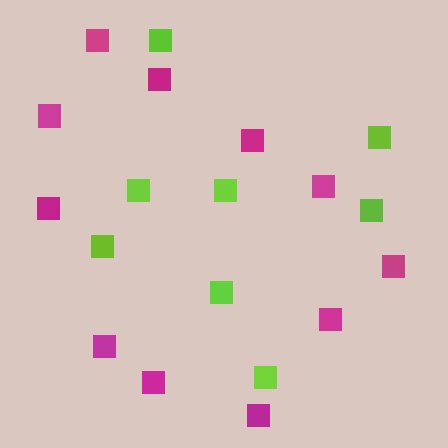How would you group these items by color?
There are 2 groups: one group of magenta squares (11) and one group of lime squares (8).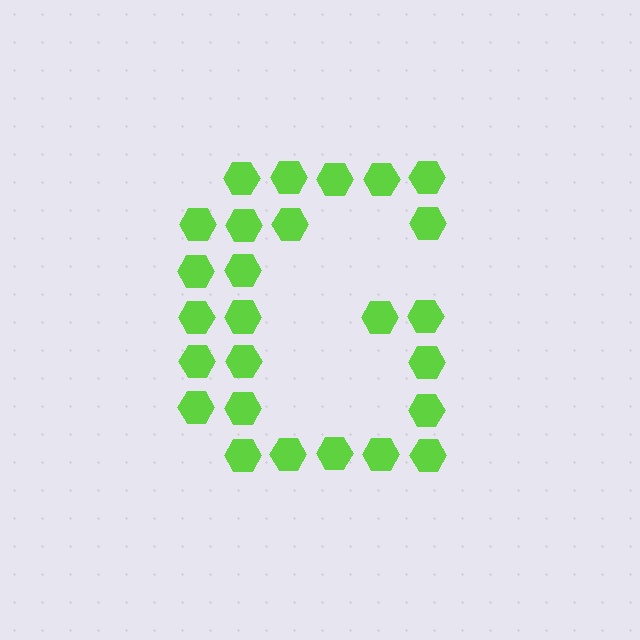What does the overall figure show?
The overall figure shows the letter G.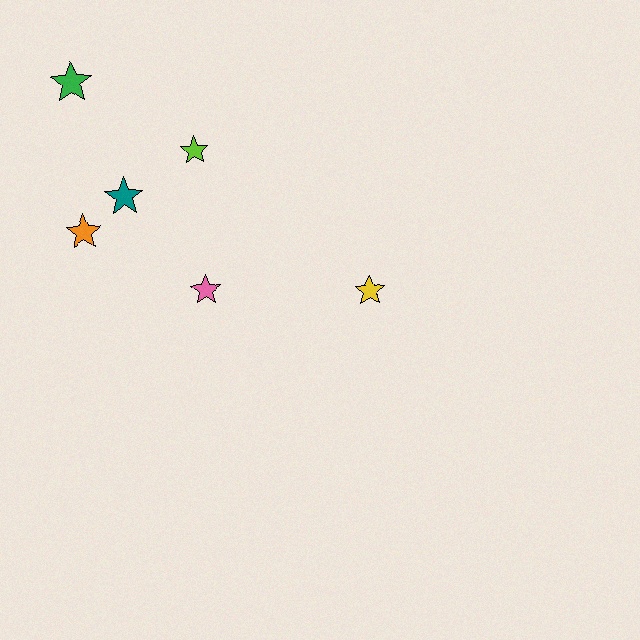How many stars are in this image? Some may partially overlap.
There are 6 stars.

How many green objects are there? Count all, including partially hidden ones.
There is 1 green object.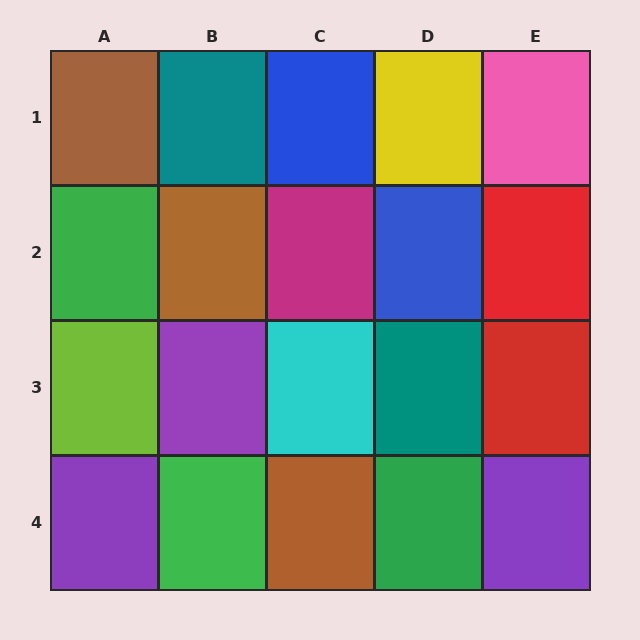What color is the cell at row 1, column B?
Teal.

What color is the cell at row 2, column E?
Red.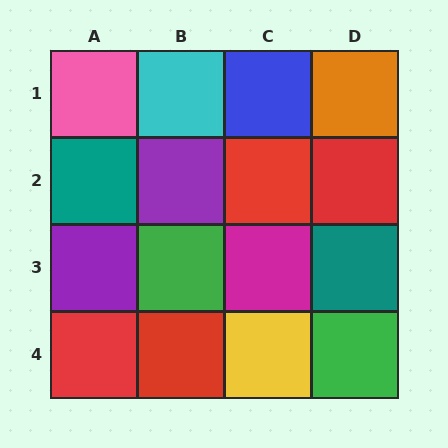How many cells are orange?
1 cell is orange.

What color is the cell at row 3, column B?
Green.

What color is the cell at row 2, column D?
Red.